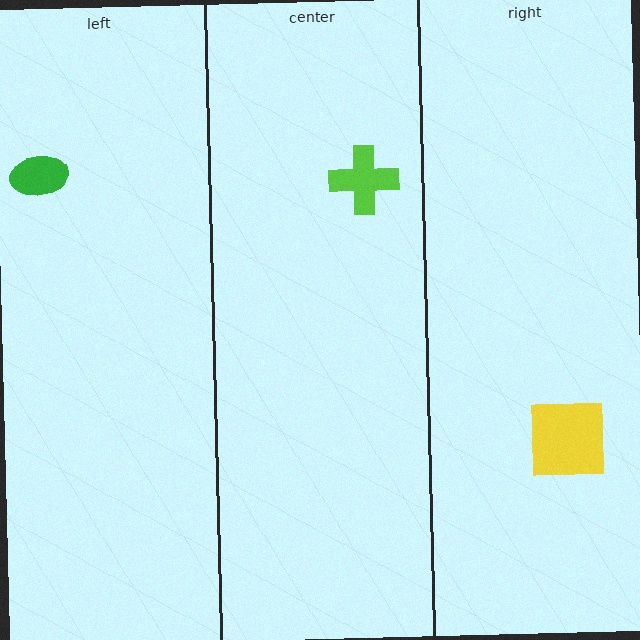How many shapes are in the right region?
1.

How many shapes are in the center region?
1.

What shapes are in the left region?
The green ellipse.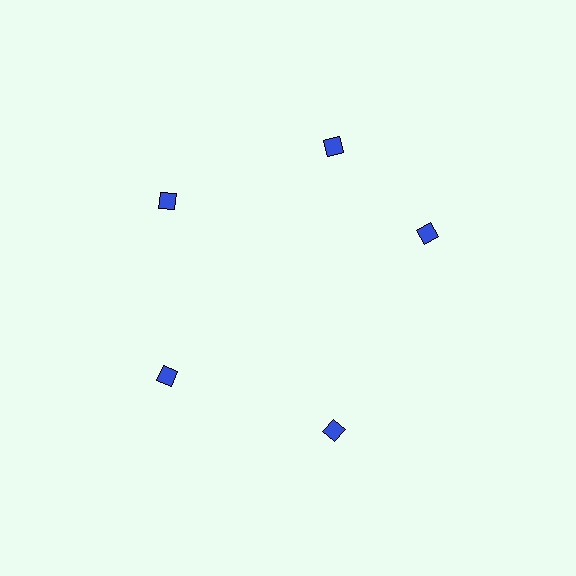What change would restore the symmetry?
The symmetry would be restored by rotating it back into even spacing with its neighbors so that all 5 diamonds sit at equal angles and equal distance from the center.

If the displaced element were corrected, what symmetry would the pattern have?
It would have 5-fold rotational symmetry — the pattern would map onto itself every 72 degrees.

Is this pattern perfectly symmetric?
No. The 5 blue diamonds are arranged in a ring, but one element near the 3 o'clock position is rotated out of alignment along the ring, breaking the 5-fold rotational symmetry.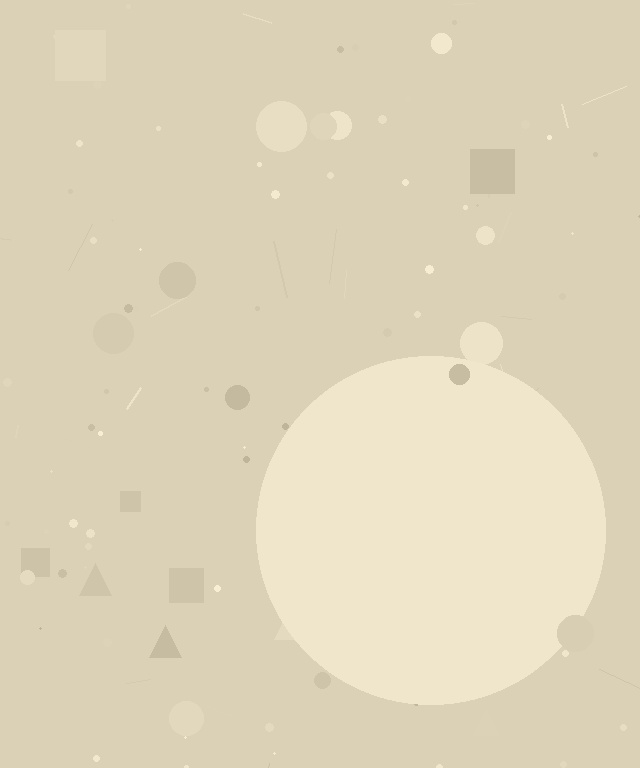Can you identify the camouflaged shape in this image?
The camouflaged shape is a circle.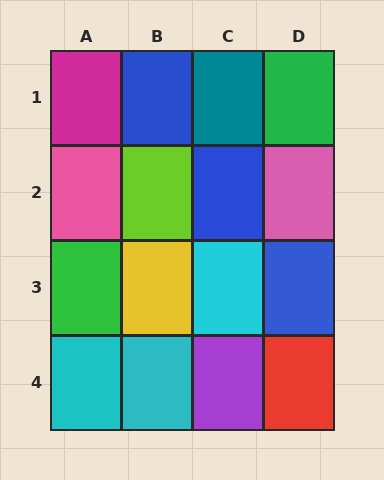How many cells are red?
1 cell is red.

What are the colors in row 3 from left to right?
Green, yellow, cyan, blue.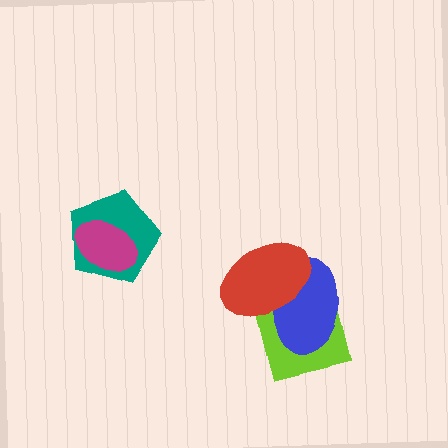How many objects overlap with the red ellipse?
2 objects overlap with the red ellipse.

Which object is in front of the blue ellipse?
The red ellipse is in front of the blue ellipse.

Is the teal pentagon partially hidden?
Yes, it is partially covered by another shape.